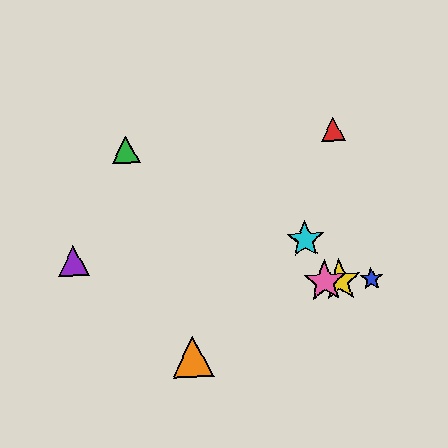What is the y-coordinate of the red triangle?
The red triangle is at y≈129.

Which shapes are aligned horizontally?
The blue star, the yellow star, the pink star are aligned horizontally.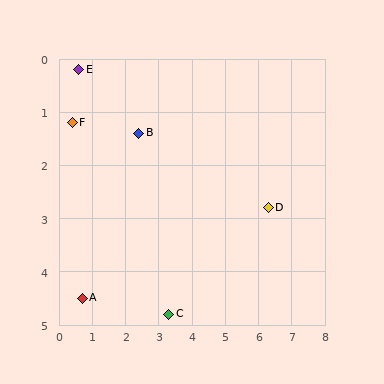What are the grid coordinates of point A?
Point A is at approximately (0.7, 4.5).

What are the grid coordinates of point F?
Point F is at approximately (0.4, 1.2).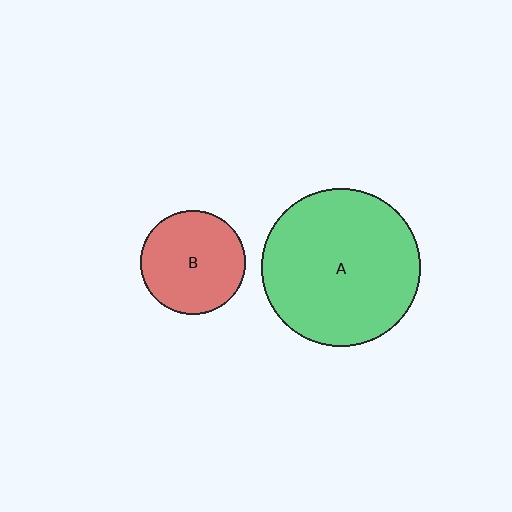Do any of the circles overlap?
No, none of the circles overlap.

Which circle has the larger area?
Circle A (green).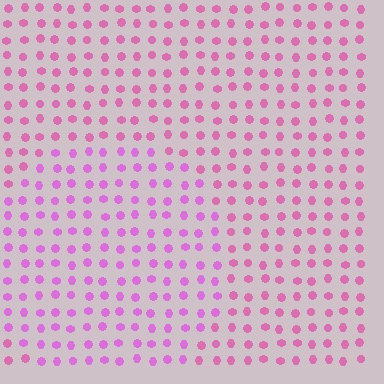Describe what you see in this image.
The image is filled with small pink elements in a uniform arrangement. A circle-shaped region is visible where the elements are tinted to a slightly different hue, forming a subtle color boundary.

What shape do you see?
I see a circle.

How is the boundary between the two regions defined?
The boundary is defined purely by a slight shift in hue (about 25 degrees). Spacing, size, and orientation are identical on both sides.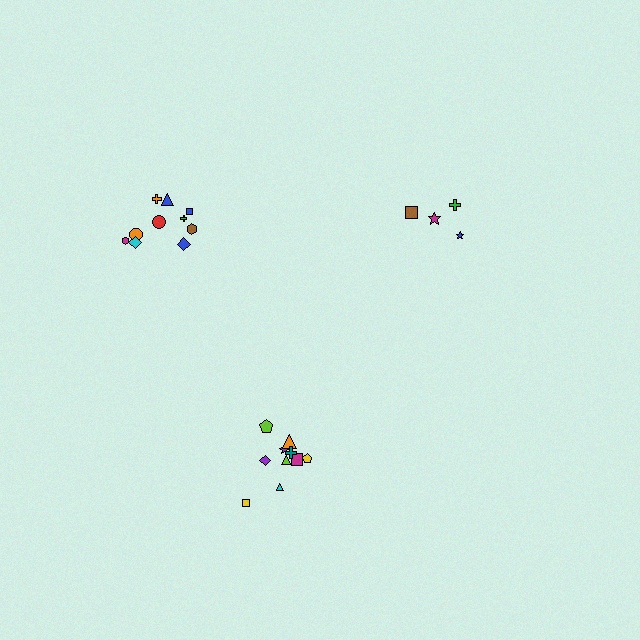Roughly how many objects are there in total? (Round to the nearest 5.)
Roughly 25 objects in total.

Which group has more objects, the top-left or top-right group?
The top-left group.